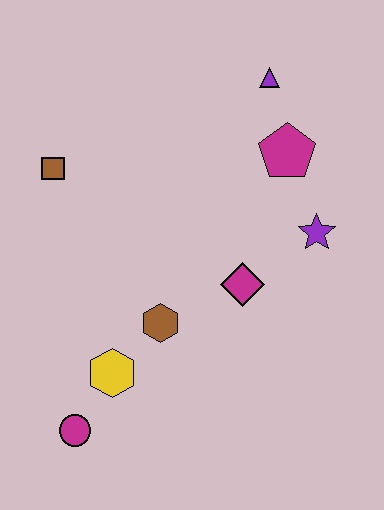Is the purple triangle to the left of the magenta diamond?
No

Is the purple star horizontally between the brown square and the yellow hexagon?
No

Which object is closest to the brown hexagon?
The yellow hexagon is closest to the brown hexagon.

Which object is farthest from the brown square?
The purple star is farthest from the brown square.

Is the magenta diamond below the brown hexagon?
No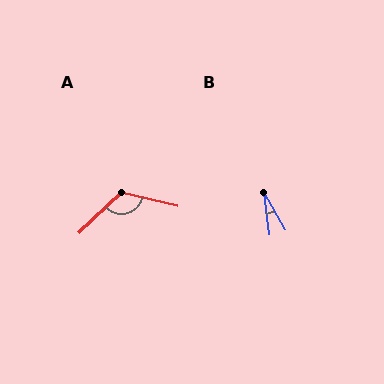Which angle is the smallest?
B, at approximately 22 degrees.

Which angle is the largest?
A, at approximately 123 degrees.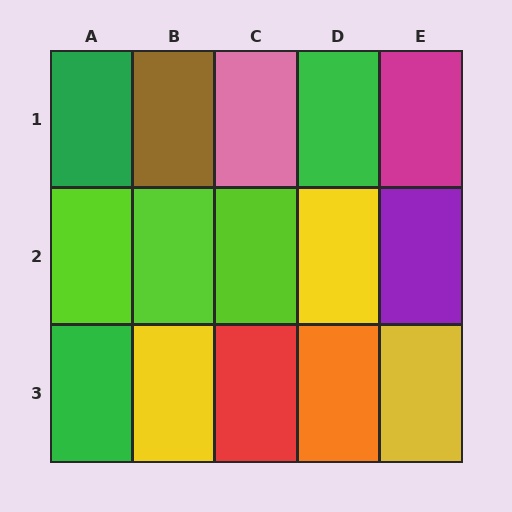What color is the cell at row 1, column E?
Magenta.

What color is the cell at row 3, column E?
Yellow.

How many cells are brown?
1 cell is brown.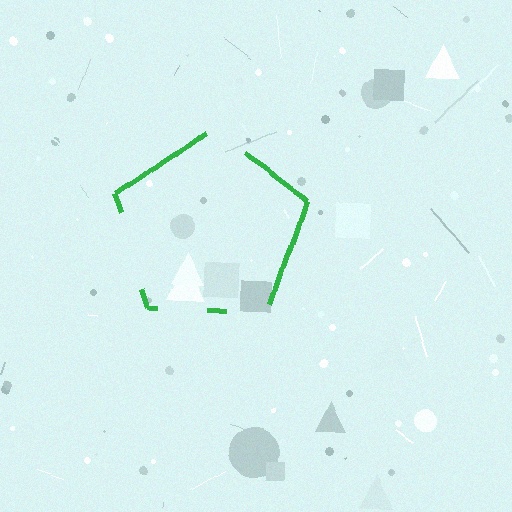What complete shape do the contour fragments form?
The contour fragments form a pentagon.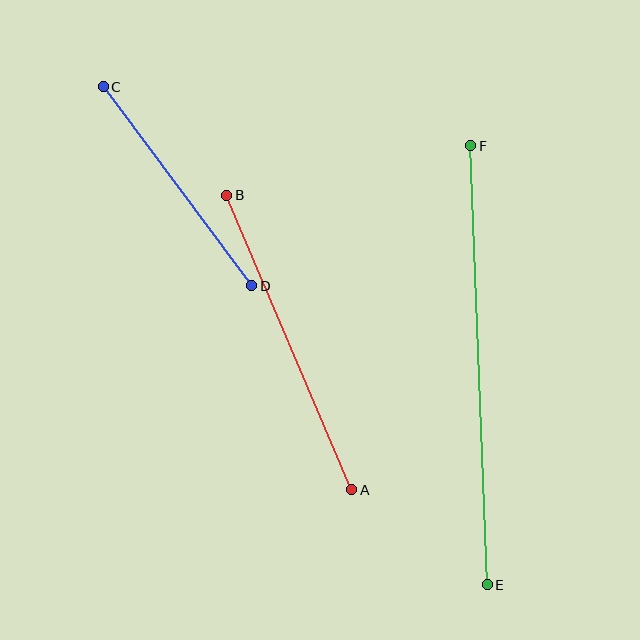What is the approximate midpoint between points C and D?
The midpoint is at approximately (177, 186) pixels.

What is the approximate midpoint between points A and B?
The midpoint is at approximately (289, 343) pixels.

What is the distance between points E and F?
The distance is approximately 439 pixels.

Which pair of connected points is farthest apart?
Points E and F are farthest apart.